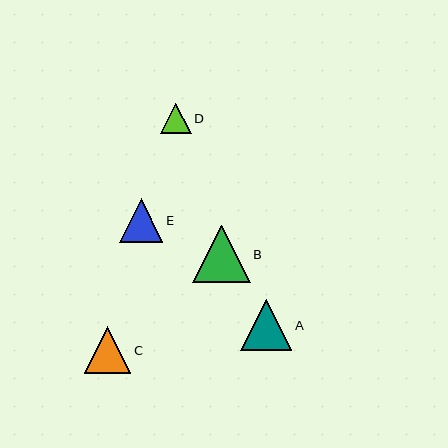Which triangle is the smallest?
Triangle D is the smallest with a size of approximately 30 pixels.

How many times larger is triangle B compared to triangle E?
Triangle B is approximately 1.3 times the size of triangle E.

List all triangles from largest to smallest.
From largest to smallest: B, A, C, E, D.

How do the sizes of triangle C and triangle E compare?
Triangle C and triangle E are approximately the same size.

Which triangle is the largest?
Triangle B is the largest with a size of approximately 57 pixels.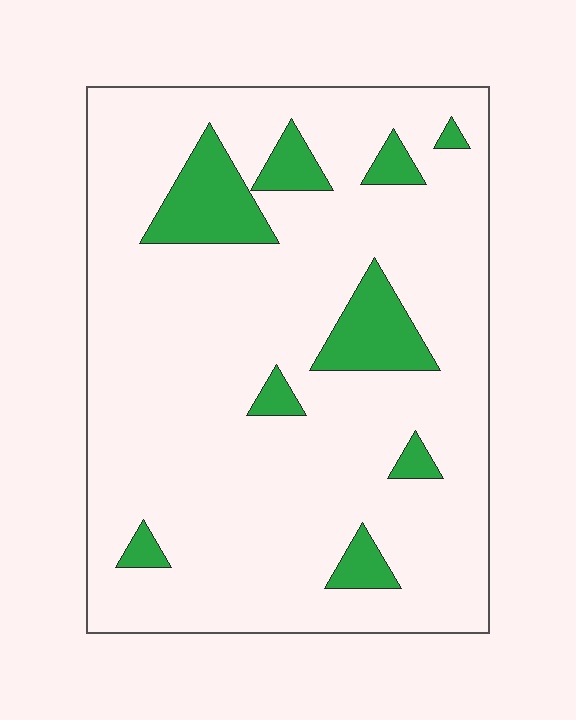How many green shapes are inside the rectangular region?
9.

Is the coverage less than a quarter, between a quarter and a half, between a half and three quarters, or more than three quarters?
Less than a quarter.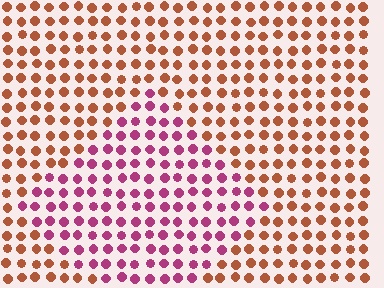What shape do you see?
I see a diamond.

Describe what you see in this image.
The image is filled with small brown elements in a uniform arrangement. A diamond-shaped region is visible where the elements are tinted to a slightly different hue, forming a subtle color boundary.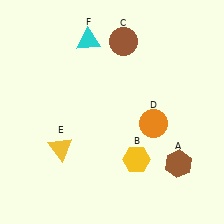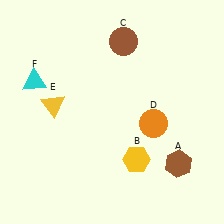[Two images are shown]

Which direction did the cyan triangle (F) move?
The cyan triangle (F) moved left.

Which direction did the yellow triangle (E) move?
The yellow triangle (E) moved up.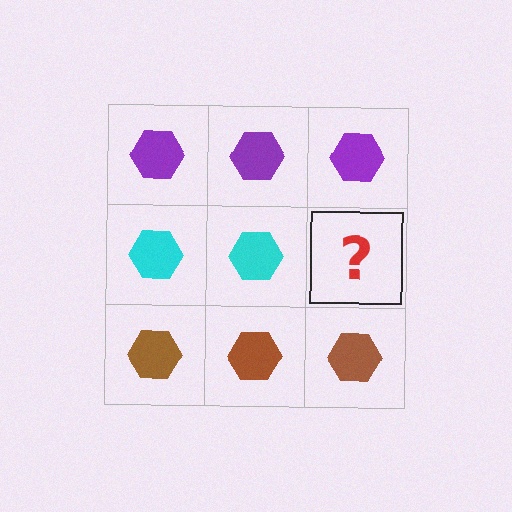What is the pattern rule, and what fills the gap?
The rule is that each row has a consistent color. The gap should be filled with a cyan hexagon.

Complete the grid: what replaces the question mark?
The question mark should be replaced with a cyan hexagon.